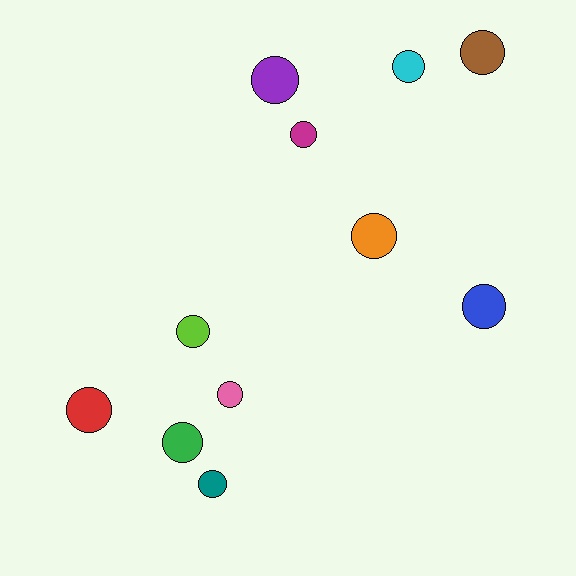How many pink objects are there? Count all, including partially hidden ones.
There is 1 pink object.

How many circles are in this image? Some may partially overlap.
There are 11 circles.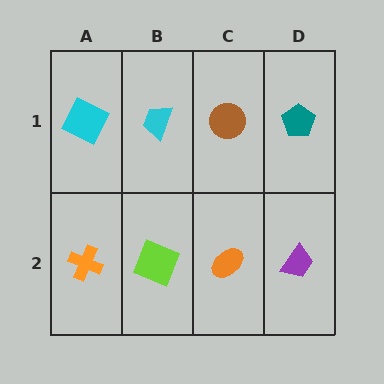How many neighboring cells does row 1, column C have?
3.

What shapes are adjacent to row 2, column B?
A cyan trapezoid (row 1, column B), an orange cross (row 2, column A), an orange ellipse (row 2, column C).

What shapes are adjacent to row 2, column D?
A teal pentagon (row 1, column D), an orange ellipse (row 2, column C).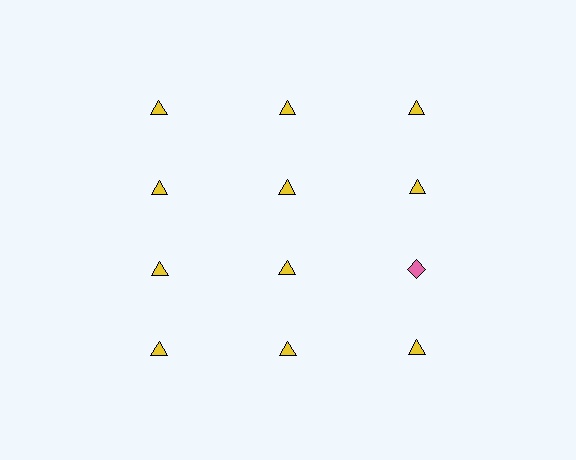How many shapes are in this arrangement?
There are 12 shapes arranged in a grid pattern.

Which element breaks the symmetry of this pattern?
The pink diamond in the third row, center column breaks the symmetry. All other shapes are yellow triangles.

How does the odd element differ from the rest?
It differs in both color (pink instead of yellow) and shape (diamond instead of triangle).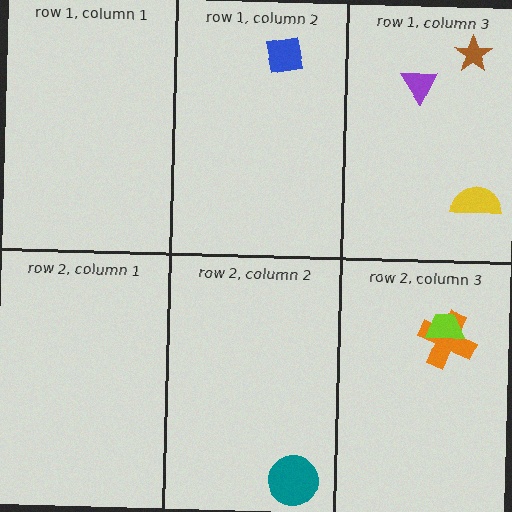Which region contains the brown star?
The row 1, column 3 region.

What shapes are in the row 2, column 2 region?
The teal circle.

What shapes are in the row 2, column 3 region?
The orange cross, the lime trapezoid.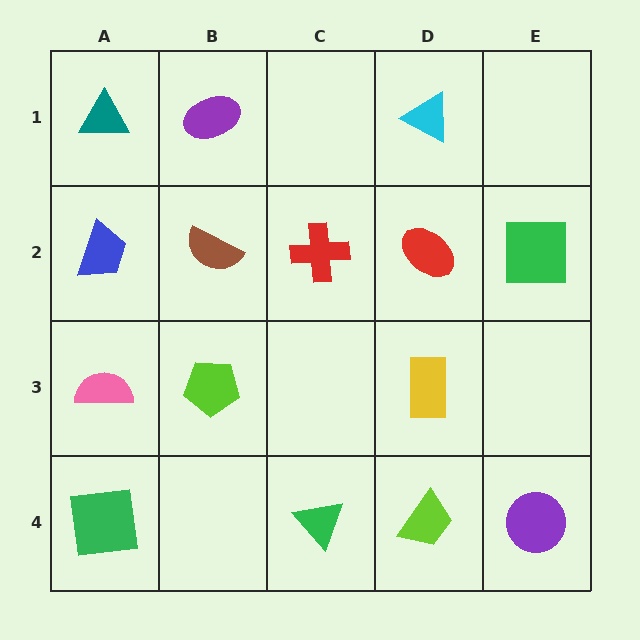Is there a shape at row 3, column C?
No, that cell is empty.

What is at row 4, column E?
A purple circle.